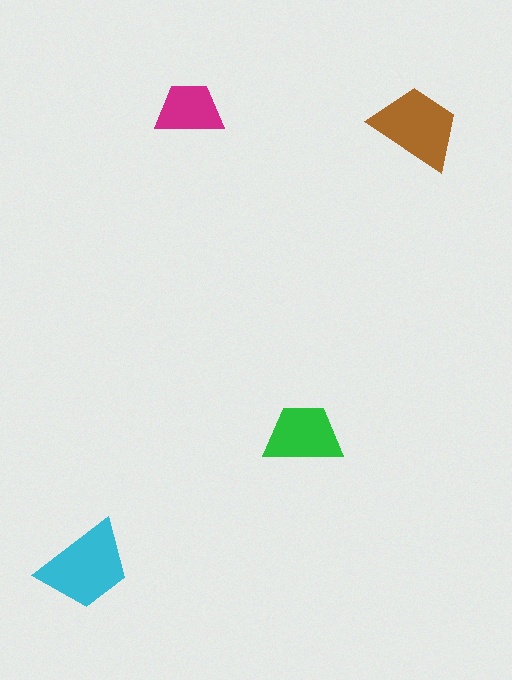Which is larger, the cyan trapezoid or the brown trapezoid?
The cyan one.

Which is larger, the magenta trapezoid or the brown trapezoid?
The brown one.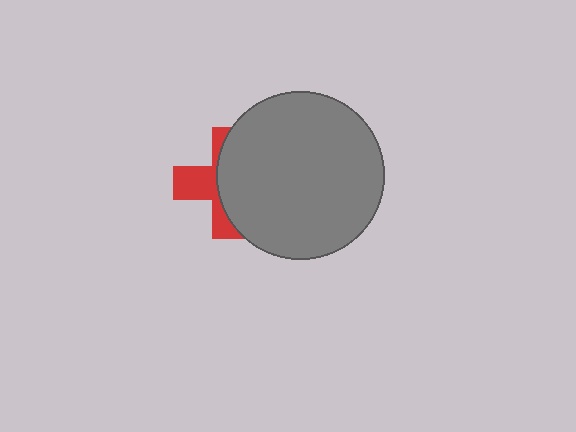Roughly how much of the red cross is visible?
A small part of it is visible (roughly 39%).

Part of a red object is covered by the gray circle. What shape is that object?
It is a cross.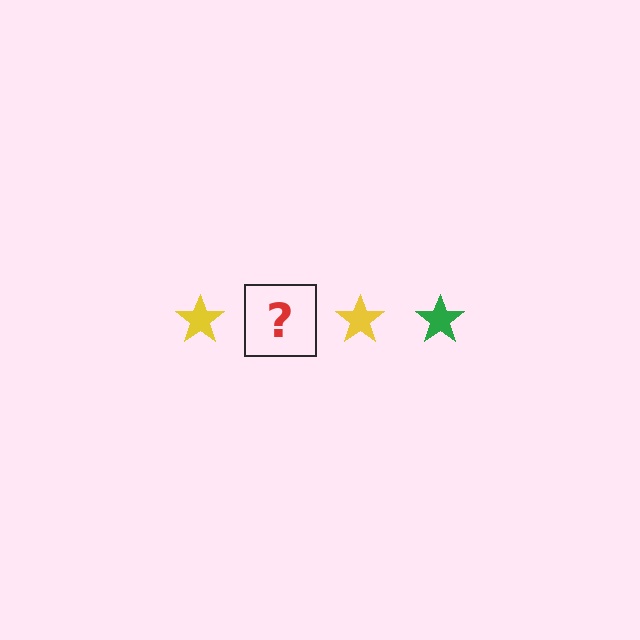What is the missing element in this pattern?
The missing element is a green star.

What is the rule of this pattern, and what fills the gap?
The rule is that the pattern cycles through yellow, green stars. The gap should be filled with a green star.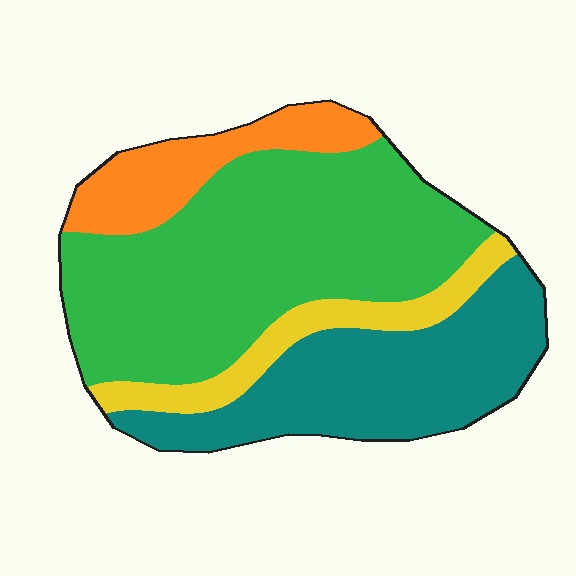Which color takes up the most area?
Green, at roughly 50%.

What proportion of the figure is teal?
Teal takes up about one quarter (1/4) of the figure.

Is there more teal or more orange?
Teal.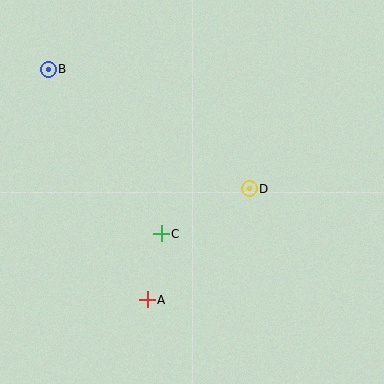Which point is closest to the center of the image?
Point C at (161, 234) is closest to the center.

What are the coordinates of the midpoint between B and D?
The midpoint between B and D is at (149, 129).